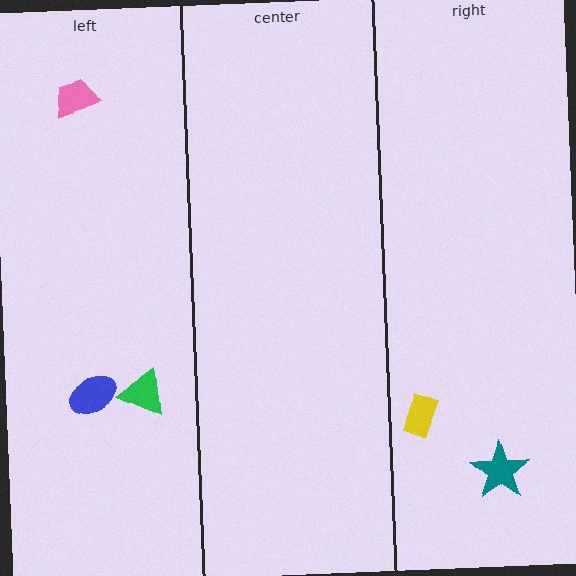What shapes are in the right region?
The teal star, the yellow rectangle.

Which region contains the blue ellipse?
The left region.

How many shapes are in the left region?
3.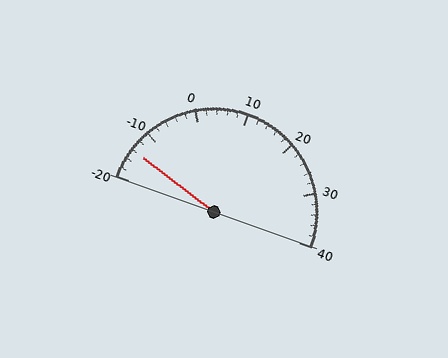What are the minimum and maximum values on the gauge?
The gauge ranges from -20 to 40.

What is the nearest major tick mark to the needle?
The nearest major tick mark is -10.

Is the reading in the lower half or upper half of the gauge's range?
The reading is in the lower half of the range (-20 to 40).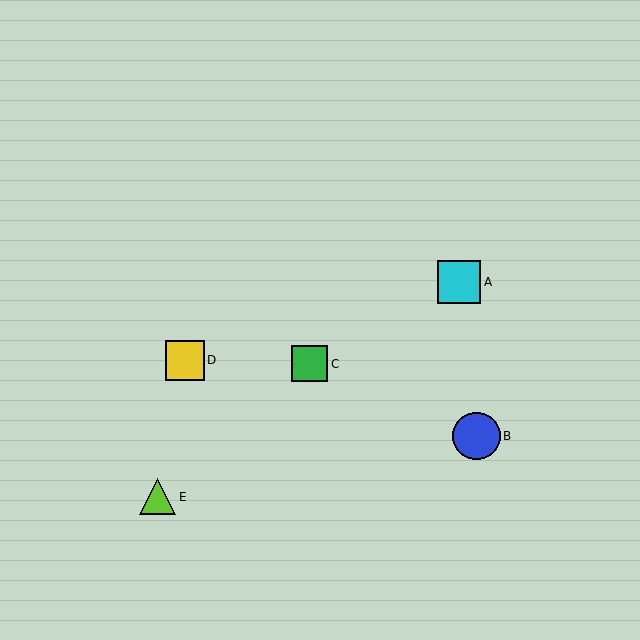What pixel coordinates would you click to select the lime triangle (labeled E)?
Click at (157, 497) to select the lime triangle E.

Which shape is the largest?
The blue circle (labeled B) is the largest.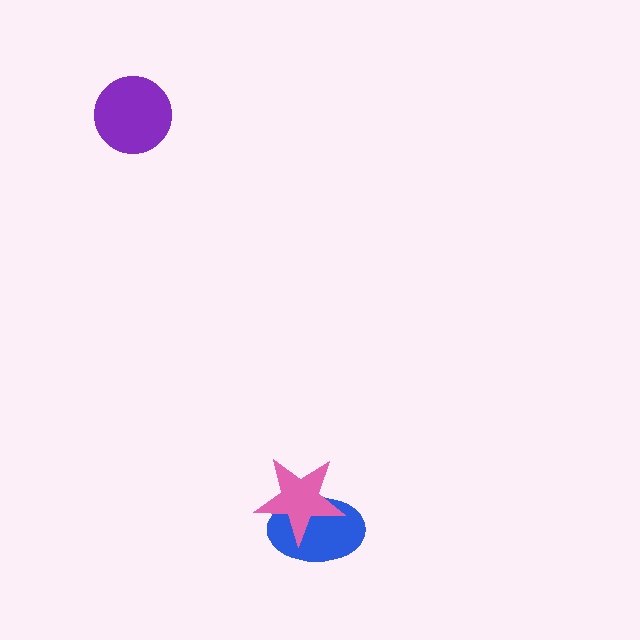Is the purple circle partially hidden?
No, no other shape covers it.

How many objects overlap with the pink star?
1 object overlaps with the pink star.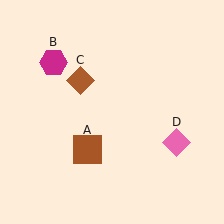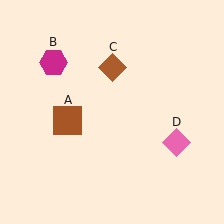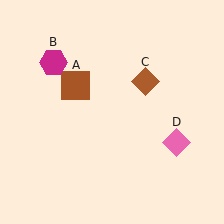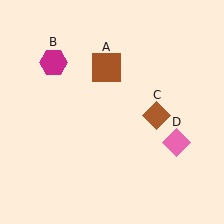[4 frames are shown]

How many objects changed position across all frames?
2 objects changed position: brown square (object A), brown diamond (object C).